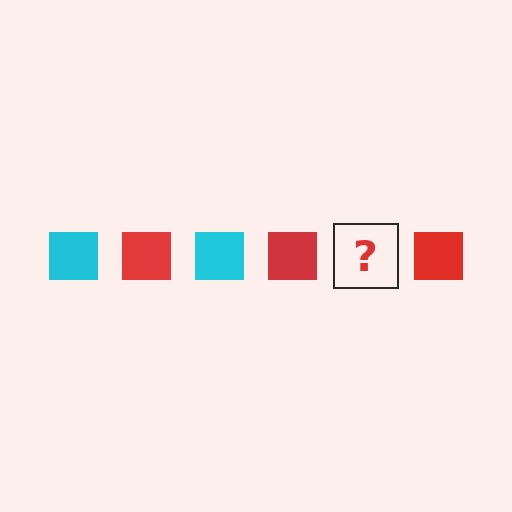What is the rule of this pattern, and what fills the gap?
The rule is that the pattern cycles through cyan, red squares. The gap should be filled with a cyan square.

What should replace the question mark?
The question mark should be replaced with a cyan square.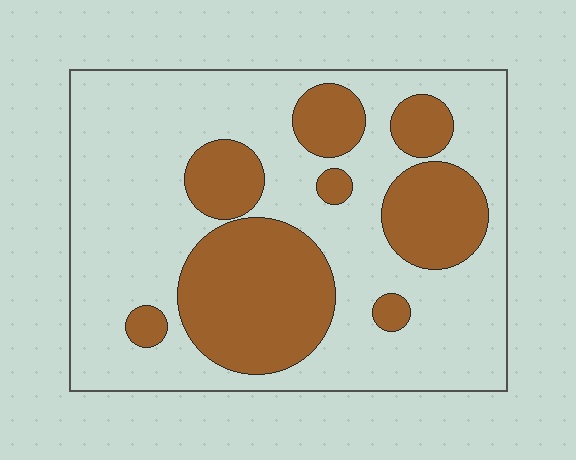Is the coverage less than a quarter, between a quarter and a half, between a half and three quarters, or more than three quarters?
Between a quarter and a half.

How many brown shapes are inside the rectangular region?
8.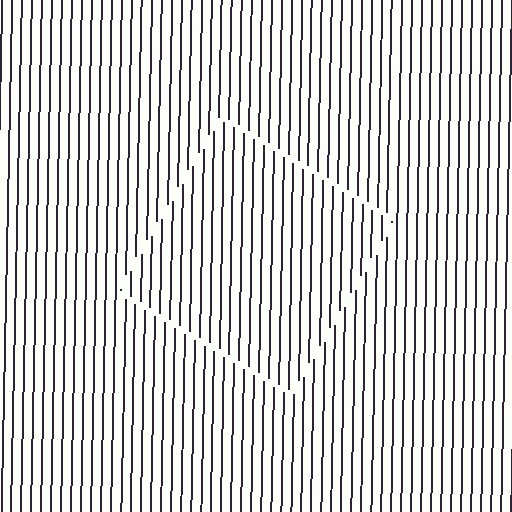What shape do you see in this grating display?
An illusory square. The interior of the shape contains the same grating, shifted by half a period — the contour is defined by the phase discontinuity where line-ends from the inner and outer gratings abut.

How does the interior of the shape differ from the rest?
The interior of the shape contains the same grating, shifted by half a period — the contour is defined by the phase discontinuity where line-ends from the inner and outer gratings abut.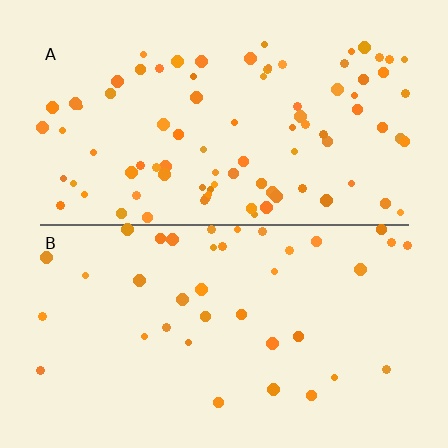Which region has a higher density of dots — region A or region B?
A (the top).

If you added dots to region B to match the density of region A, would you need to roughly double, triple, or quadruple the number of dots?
Approximately double.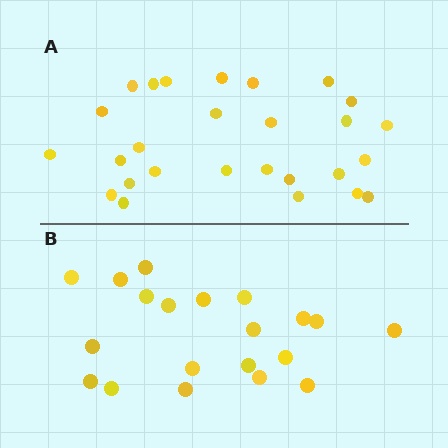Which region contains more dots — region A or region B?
Region A (the top region) has more dots.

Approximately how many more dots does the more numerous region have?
Region A has roughly 8 or so more dots than region B.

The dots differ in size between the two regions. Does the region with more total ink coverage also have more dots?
No. Region B has more total ink coverage because its dots are larger, but region A actually contains more individual dots. Total area can be misleading — the number of items is what matters here.